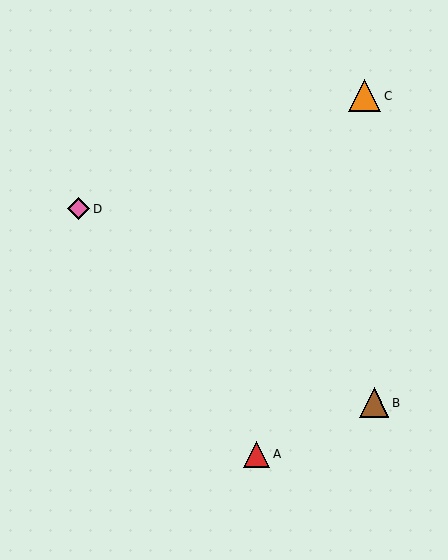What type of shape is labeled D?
Shape D is a pink diamond.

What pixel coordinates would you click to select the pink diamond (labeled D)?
Click at (79, 209) to select the pink diamond D.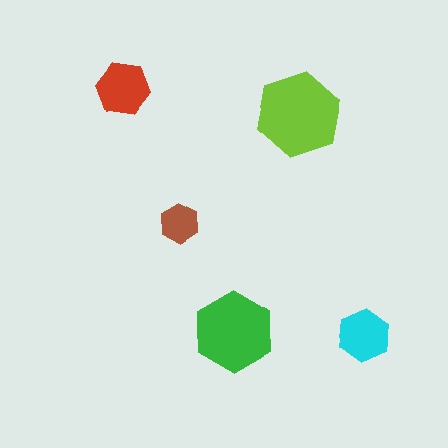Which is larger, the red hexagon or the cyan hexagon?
The red one.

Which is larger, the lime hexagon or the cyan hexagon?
The lime one.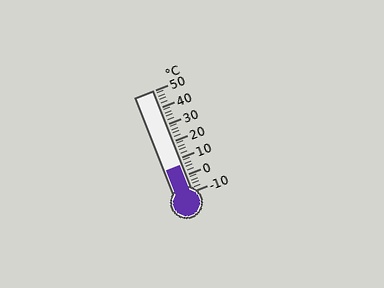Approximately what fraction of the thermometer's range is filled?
The thermometer is filled to approximately 25% of its range.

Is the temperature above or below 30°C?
The temperature is below 30°C.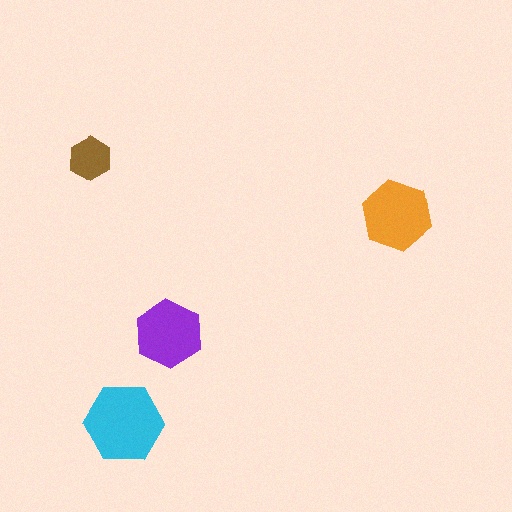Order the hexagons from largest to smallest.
the cyan one, the orange one, the purple one, the brown one.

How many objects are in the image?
There are 4 objects in the image.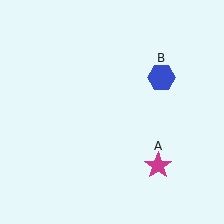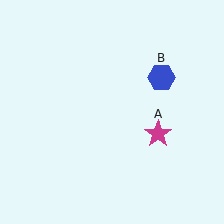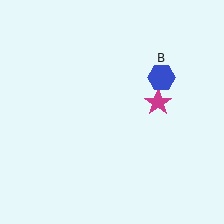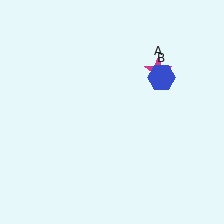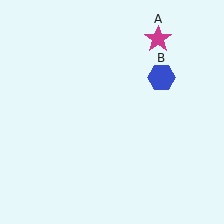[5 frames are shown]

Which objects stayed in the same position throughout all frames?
Blue hexagon (object B) remained stationary.